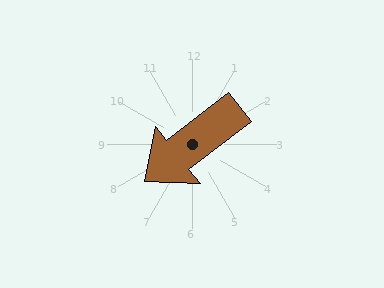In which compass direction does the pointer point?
Southwest.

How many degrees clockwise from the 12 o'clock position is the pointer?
Approximately 232 degrees.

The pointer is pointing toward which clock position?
Roughly 8 o'clock.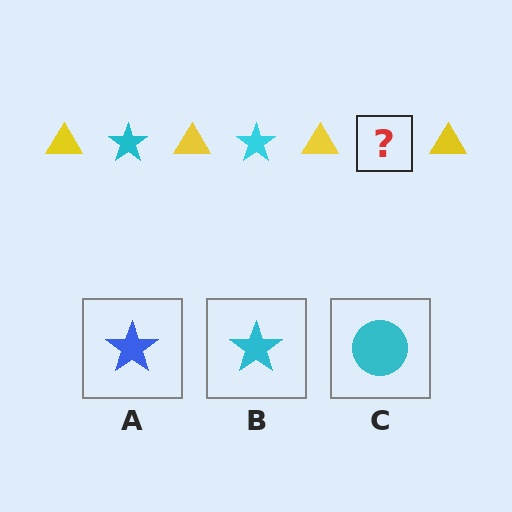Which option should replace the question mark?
Option B.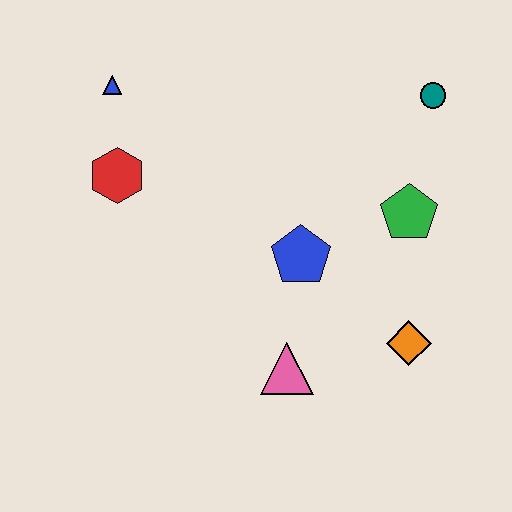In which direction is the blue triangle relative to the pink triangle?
The blue triangle is above the pink triangle.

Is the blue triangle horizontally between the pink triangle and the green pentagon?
No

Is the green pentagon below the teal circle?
Yes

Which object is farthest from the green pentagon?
The blue triangle is farthest from the green pentagon.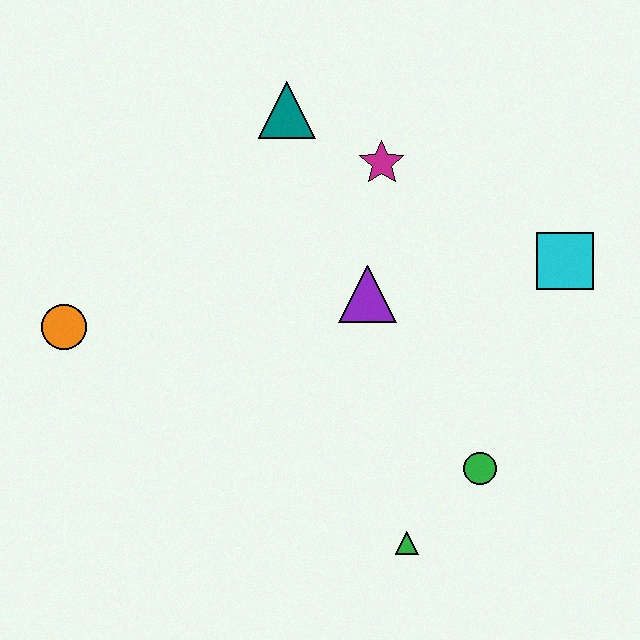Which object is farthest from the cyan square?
The orange circle is farthest from the cyan square.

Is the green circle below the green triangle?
No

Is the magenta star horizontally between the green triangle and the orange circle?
Yes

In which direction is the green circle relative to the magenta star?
The green circle is below the magenta star.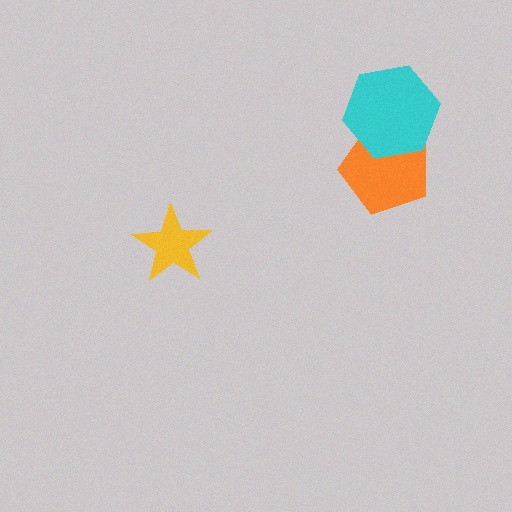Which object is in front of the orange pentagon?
The cyan hexagon is in front of the orange pentagon.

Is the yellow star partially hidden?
No, no other shape covers it.